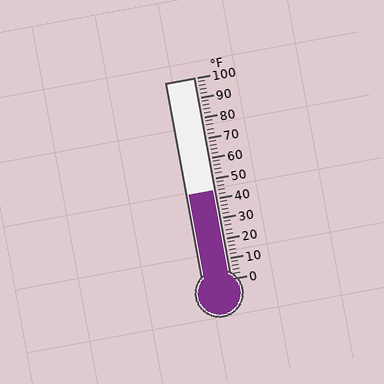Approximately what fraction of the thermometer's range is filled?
The thermometer is filled to approximately 45% of its range.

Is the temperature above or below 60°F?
The temperature is below 60°F.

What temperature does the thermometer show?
The thermometer shows approximately 44°F.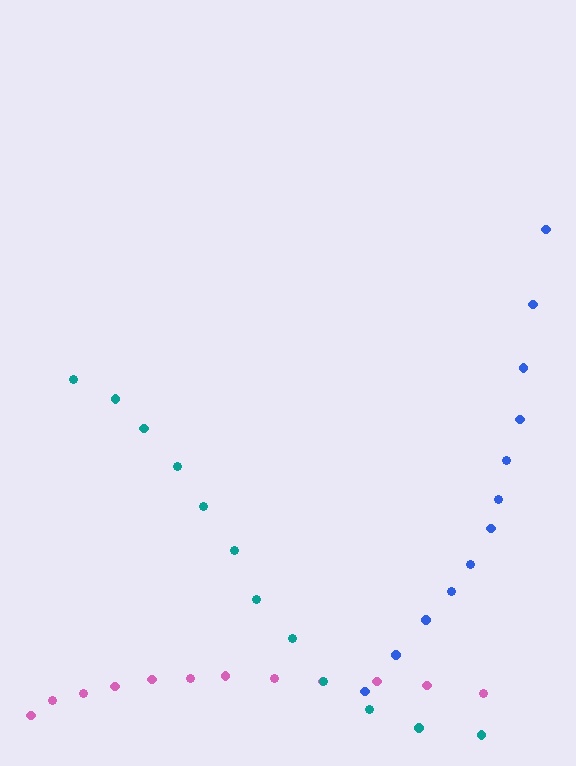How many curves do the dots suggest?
There are 3 distinct paths.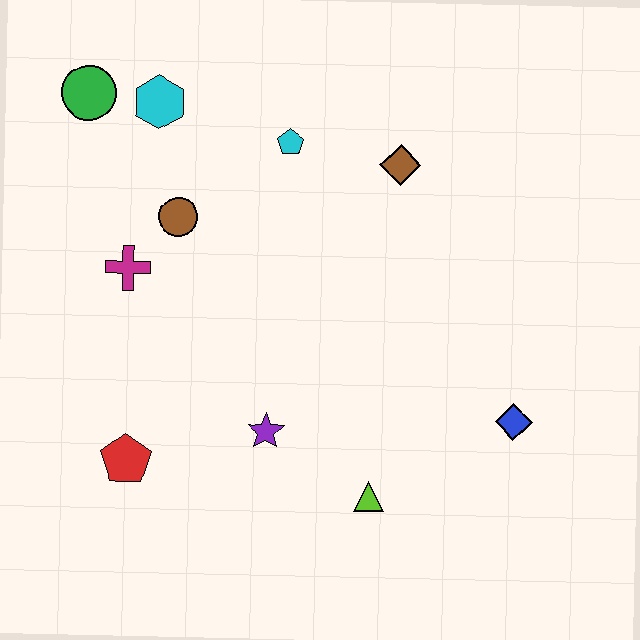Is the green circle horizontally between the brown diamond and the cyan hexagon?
No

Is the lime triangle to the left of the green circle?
No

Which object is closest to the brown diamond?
The cyan pentagon is closest to the brown diamond.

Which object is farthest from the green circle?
The blue diamond is farthest from the green circle.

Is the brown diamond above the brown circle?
Yes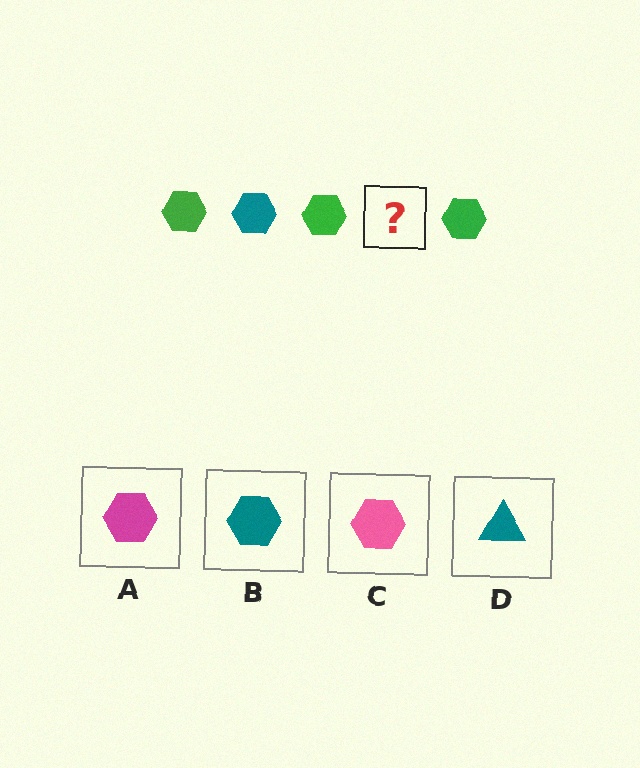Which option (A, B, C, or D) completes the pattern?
B.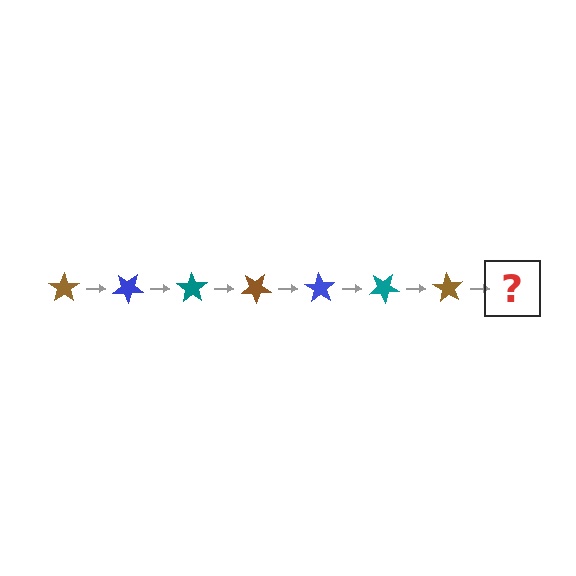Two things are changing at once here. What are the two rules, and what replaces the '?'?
The two rules are that it rotates 35 degrees each step and the color cycles through brown, blue, and teal. The '?' should be a blue star, rotated 245 degrees from the start.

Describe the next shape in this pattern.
It should be a blue star, rotated 245 degrees from the start.